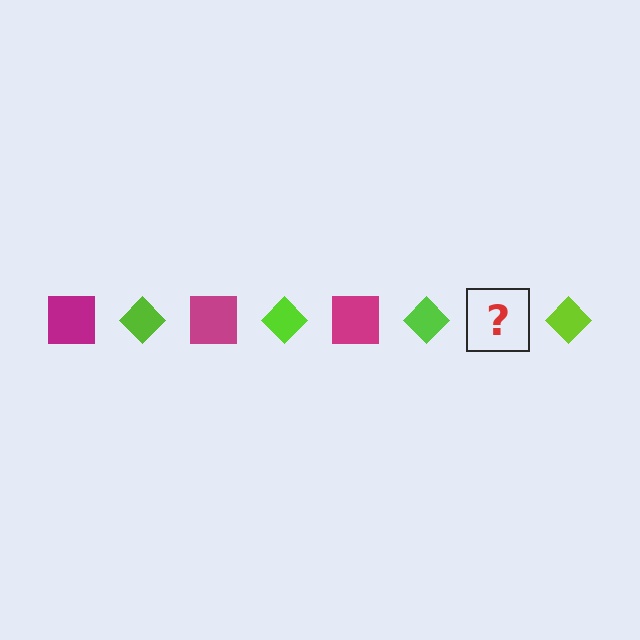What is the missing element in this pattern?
The missing element is a magenta square.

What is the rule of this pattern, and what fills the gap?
The rule is that the pattern alternates between magenta square and lime diamond. The gap should be filled with a magenta square.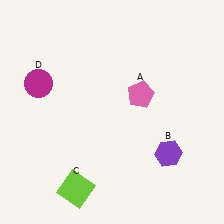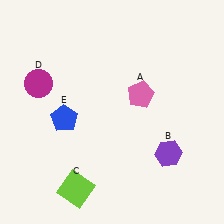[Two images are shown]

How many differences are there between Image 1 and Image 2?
There is 1 difference between the two images.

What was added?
A blue pentagon (E) was added in Image 2.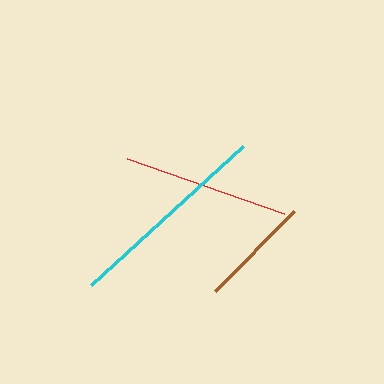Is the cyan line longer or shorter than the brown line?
The cyan line is longer than the brown line.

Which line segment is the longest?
The cyan line is the longest at approximately 206 pixels.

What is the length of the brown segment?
The brown segment is approximately 112 pixels long.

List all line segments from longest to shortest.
From longest to shortest: cyan, red, brown.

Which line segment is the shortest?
The brown line is the shortest at approximately 112 pixels.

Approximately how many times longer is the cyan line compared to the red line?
The cyan line is approximately 1.2 times the length of the red line.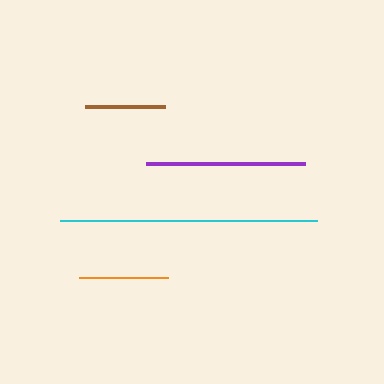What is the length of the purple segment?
The purple segment is approximately 159 pixels long.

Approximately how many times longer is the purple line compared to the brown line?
The purple line is approximately 2.0 times the length of the brown line.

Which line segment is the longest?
The cyan line is the longest at approximately 257 pixels.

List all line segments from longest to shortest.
From longest to shortest: cyan, purple, orange, brown.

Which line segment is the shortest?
The brown line is the shortest at approximately 79 pixels.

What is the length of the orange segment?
The orange segment is approximately 90 pixels long.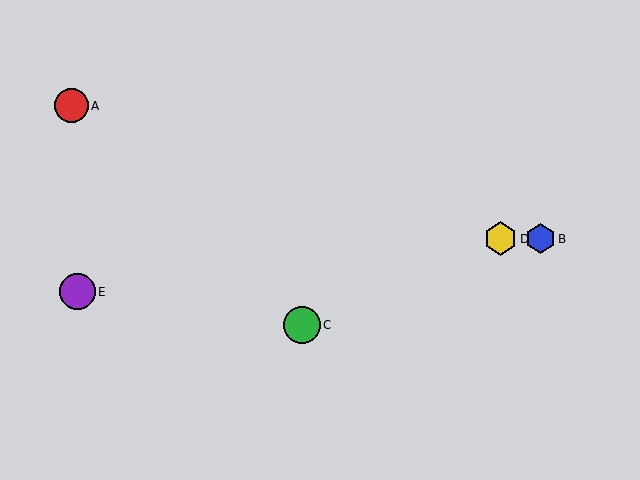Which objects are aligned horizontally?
Objects B, D are aligned horizontally.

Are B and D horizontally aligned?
Yes, both are at y≈239.